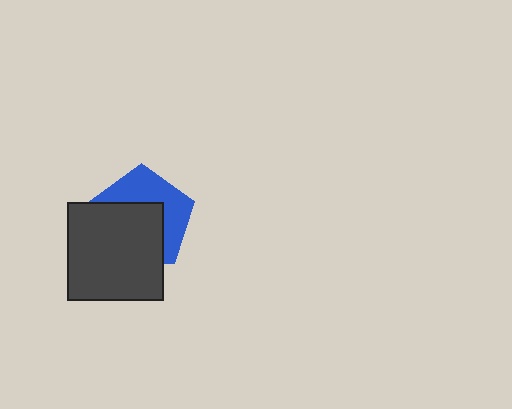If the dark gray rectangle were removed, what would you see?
You would see the complete blue pentagon.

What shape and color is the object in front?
The object in front is a dark gray rectangle.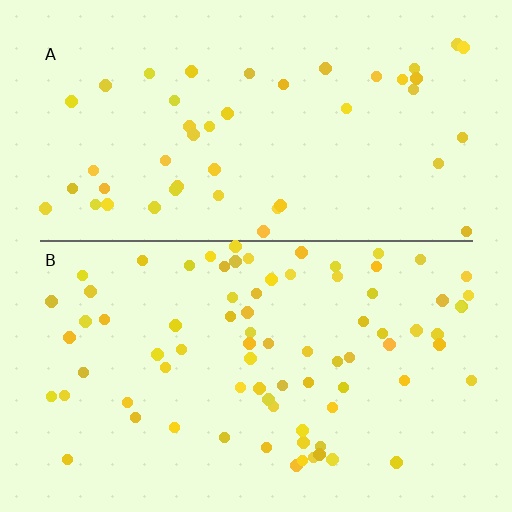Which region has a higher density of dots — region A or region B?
B (the bottom).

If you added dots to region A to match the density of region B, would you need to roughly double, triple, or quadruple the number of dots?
Approximately double.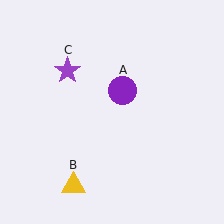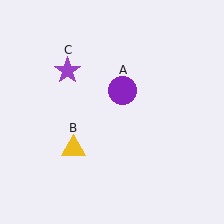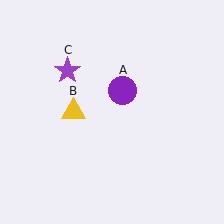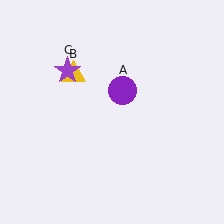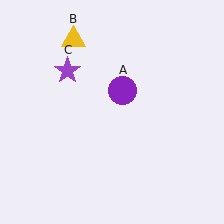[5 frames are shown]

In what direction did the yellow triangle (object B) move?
The yellow triangle (object B) moved up.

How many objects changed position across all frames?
1 object changed position: yellow triangle (object B).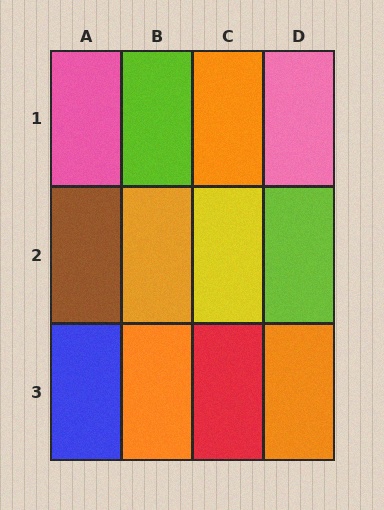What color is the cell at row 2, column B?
Orange.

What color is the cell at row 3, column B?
Orange.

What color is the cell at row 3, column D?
Orange.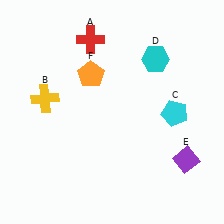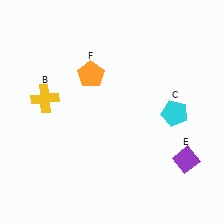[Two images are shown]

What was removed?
The red cross (A), the cyan hexagon (D) were removed in Image 2.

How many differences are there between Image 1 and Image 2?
There are 2 differences between the two images.